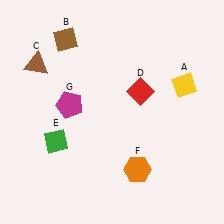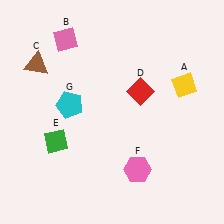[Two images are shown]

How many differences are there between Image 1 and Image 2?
There are 3 differences between the two images.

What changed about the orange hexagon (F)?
In Image 1, F is orange. In Image 2, it changed to pink.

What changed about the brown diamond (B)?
In Image 1, B is brown. In Image 2, it changed to pink.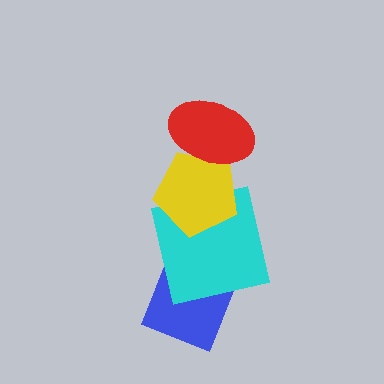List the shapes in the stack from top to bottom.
From top to bottom: the red ellipse, the yellow pentagon, the cyan square, the blue diamond.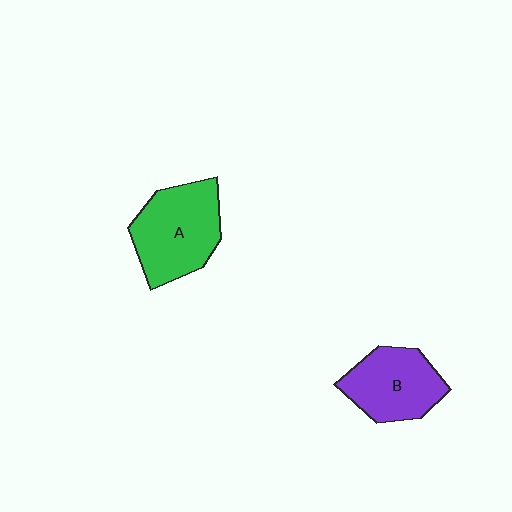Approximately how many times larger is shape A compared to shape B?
Approximately 1.2 times.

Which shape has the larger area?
Shape A (green).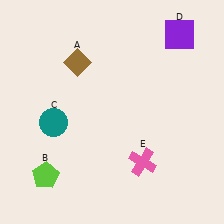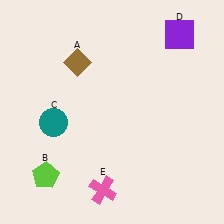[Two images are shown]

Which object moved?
The pink cross (E) moved left.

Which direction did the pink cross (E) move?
The pink cross (E) moved left.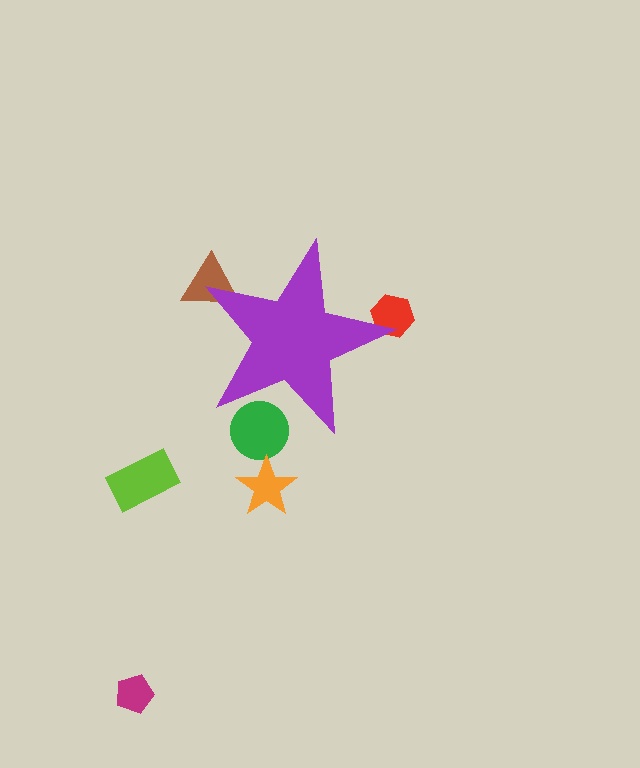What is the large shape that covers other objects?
A purple star.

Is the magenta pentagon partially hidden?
No, the magenta pentagon is fully visible.